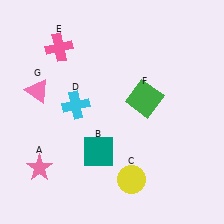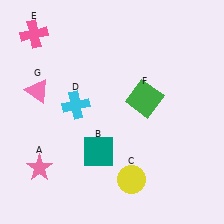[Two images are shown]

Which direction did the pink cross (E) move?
The pink cross (E) moved left.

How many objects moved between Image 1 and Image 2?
1 object moved between the two images.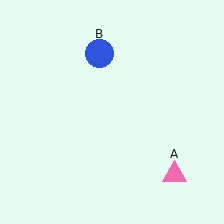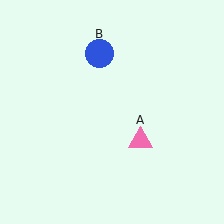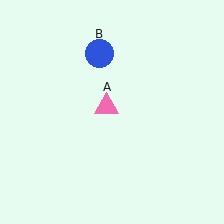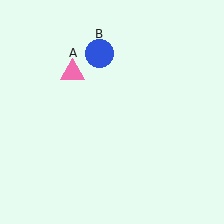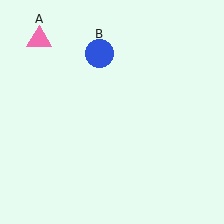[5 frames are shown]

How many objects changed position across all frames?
1 object changed position: pink triangle (object A).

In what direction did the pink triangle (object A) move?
The pink triangle (object A) moved up and to the left.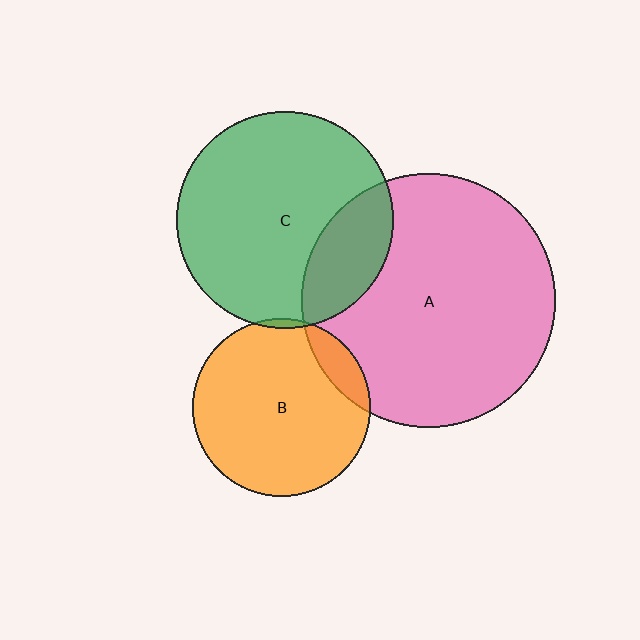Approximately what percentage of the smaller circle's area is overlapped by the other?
Approximately 10%.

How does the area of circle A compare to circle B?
Approximately 2.0 times.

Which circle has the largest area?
Circle A (pink).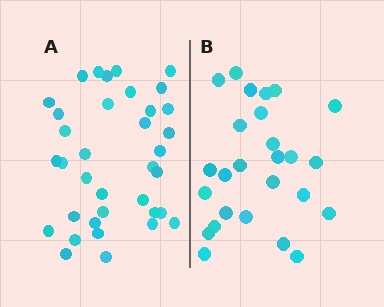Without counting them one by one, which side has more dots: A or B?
Region A (the left region) has more dots.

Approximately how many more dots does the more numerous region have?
Region A has roughly 10 or so more dots than region B.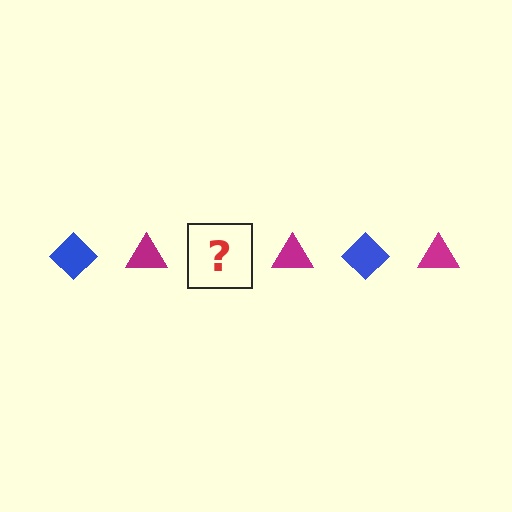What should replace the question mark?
The question mark should be replaced with a blue diamond.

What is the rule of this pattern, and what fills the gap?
The rule is that the pattern alternates between blue diamond and magenta triangle. The gap should be filled with a blue diamond.